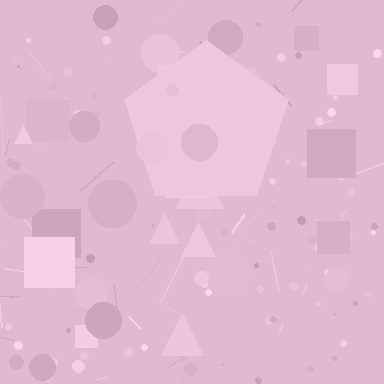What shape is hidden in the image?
A pentagon is hidden in the image.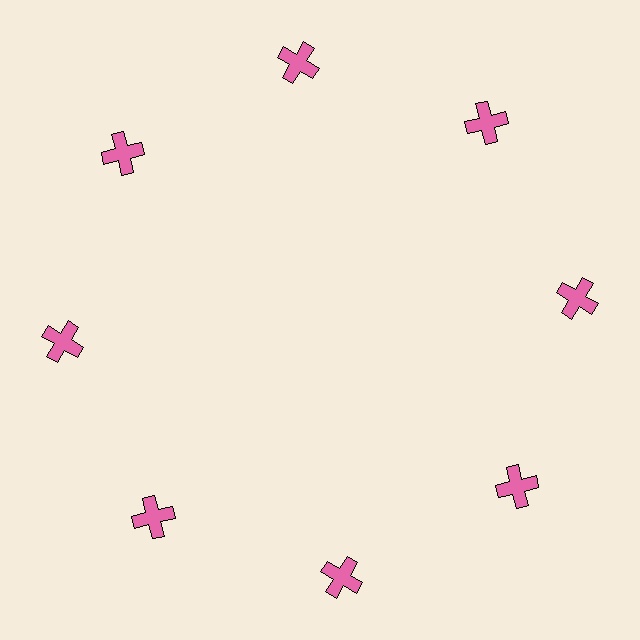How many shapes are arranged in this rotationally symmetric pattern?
There are 8 shapes, arranged in 8 groups of 1.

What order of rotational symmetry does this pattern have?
This pattern has 8-fold rotational symmetry.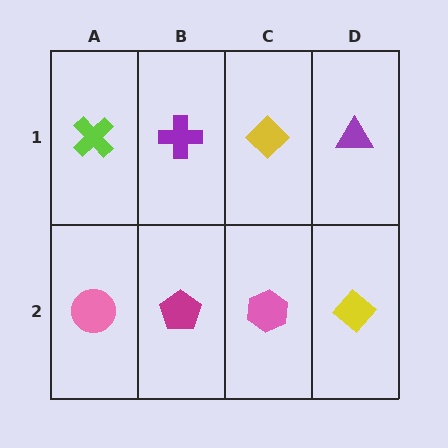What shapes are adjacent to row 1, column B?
A magenta pentagon (row 2, column B), a lime cross (row 1, column A), a yellow diamond (row 1, column C).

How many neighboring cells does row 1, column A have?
2.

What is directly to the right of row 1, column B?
A yellow diamond.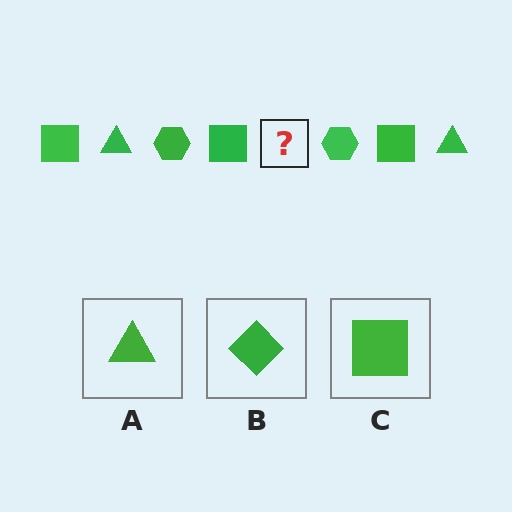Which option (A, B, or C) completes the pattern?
A.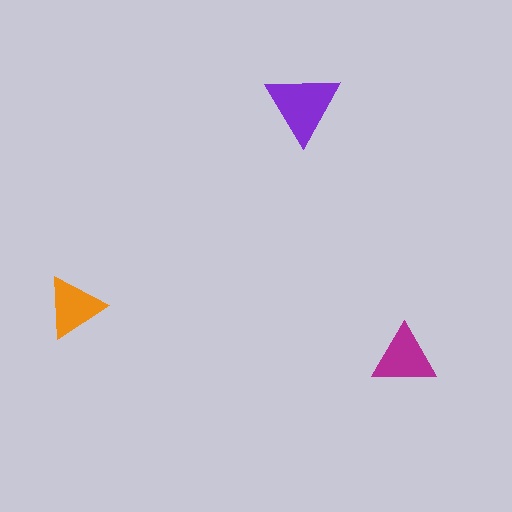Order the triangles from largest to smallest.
the purple one, the magenta one, the orange one.